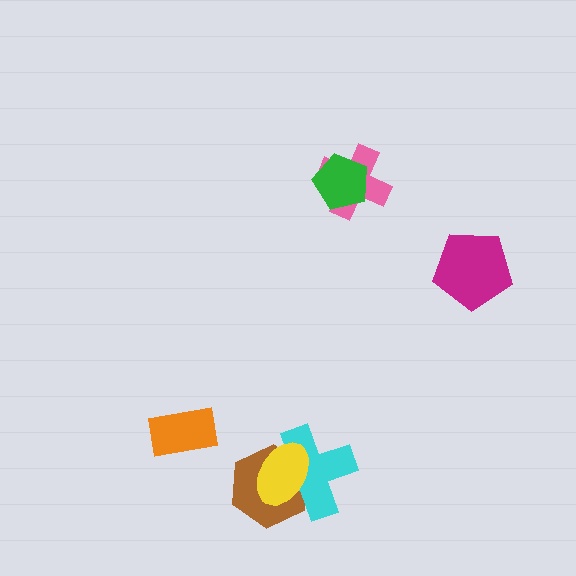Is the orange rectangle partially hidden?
No, no other shape covers it.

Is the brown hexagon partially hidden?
Yes, it is partially covered by another shape.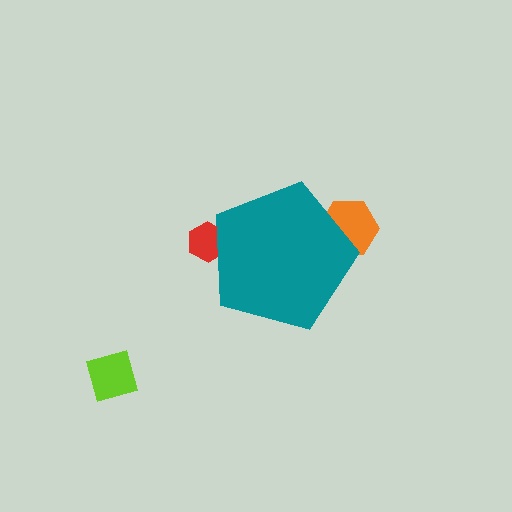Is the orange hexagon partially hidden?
Yes, the orange hexagon is partially hidden behind the teal pentagon.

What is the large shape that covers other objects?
A teal pentagon.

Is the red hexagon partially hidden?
Yes, the red hexagon is partially hidden behind the teal pentagon.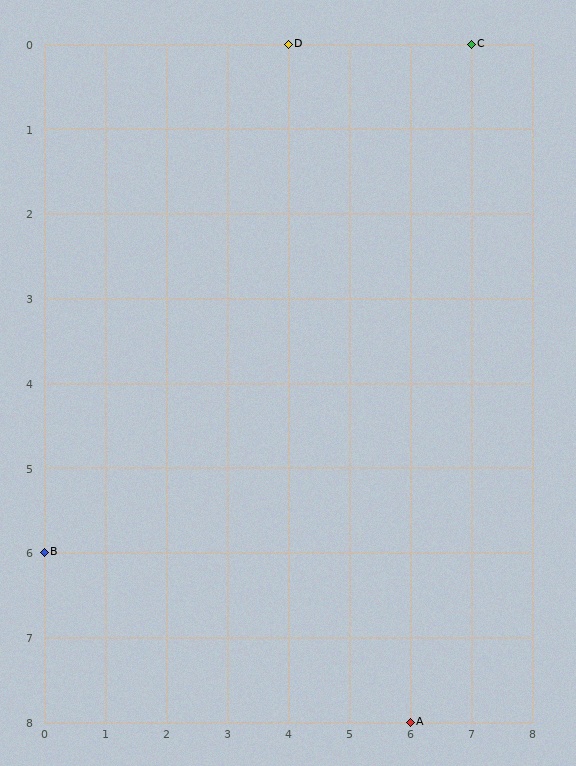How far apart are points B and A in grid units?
Points B and A are 6 columns and 2 rows apart (about 6.3 grid units diagonally).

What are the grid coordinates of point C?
Point C is at grid coordinates (7, 0).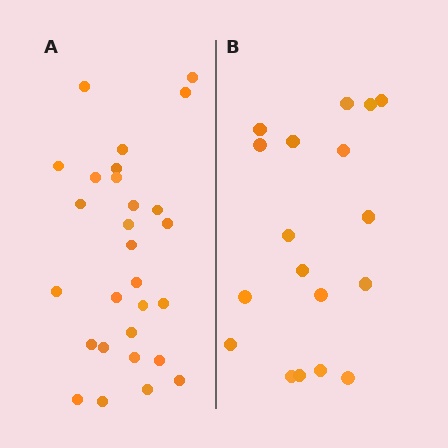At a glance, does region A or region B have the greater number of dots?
Region A (the left region) has more dots.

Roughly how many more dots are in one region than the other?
Region A has roughly 10 or so more dots than region B.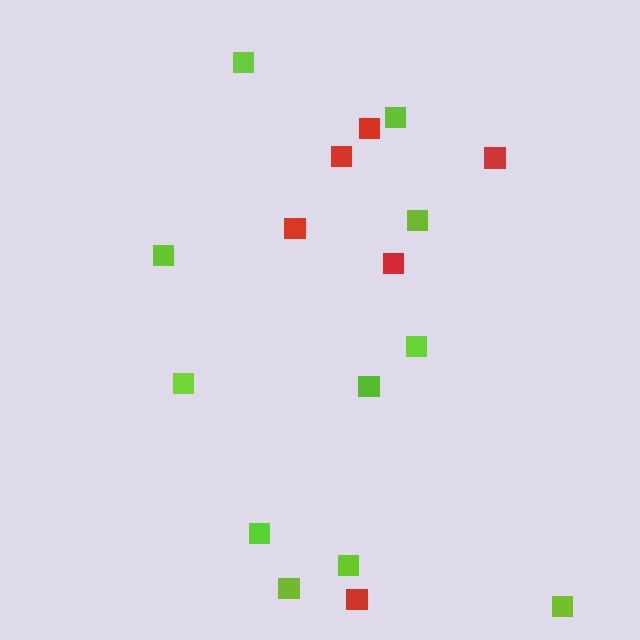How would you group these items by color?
There are 2 groups: one group of lime squares (11) and one group of red squares (6).